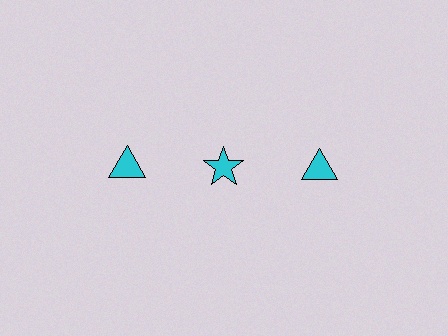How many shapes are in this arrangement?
There are 3 shapes arranged in a grid pattern.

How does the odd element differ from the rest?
It has a different shape: star instead of triangle.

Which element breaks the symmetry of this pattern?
The cyan star in the top row, second from left column breaks the symmetry. All other shapes are cyan triangles.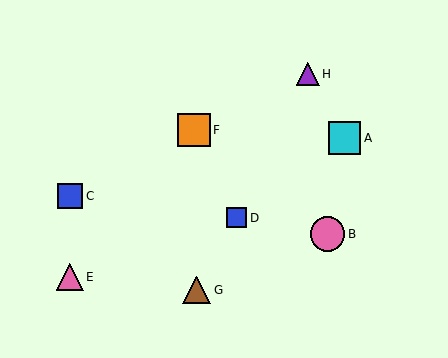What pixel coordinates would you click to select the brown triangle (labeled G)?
Click at (197, 290) to select the brown triangle G.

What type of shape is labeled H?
Shape H is a purple triangle.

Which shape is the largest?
The pink circle (labeled B) is the largest.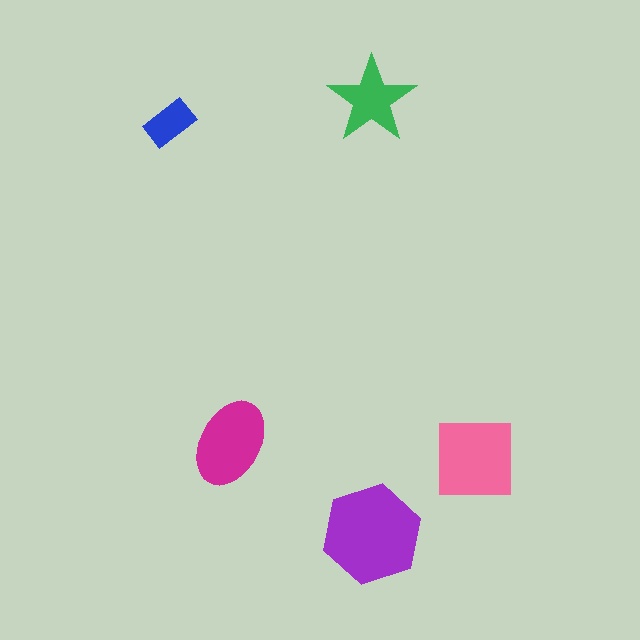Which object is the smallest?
The blue rectangle.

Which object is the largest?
The purple hexagon.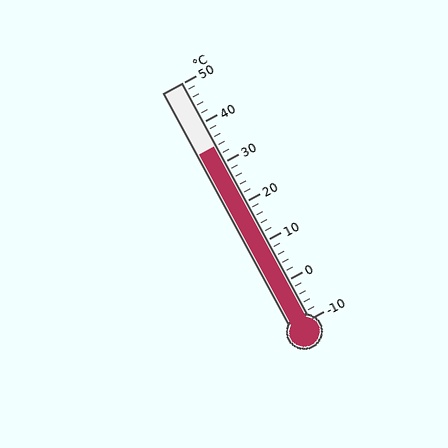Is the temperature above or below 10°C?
The temperature is above 10°C.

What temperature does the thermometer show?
The thermometer shows approximately 34°C.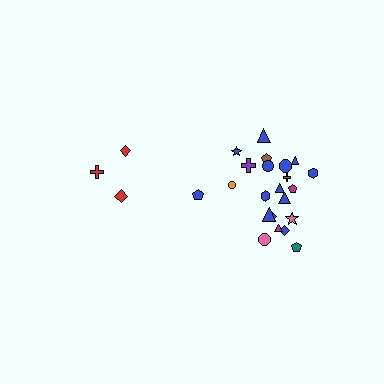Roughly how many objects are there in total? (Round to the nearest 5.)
Roughly 25 objects in total.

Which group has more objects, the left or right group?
The right group.